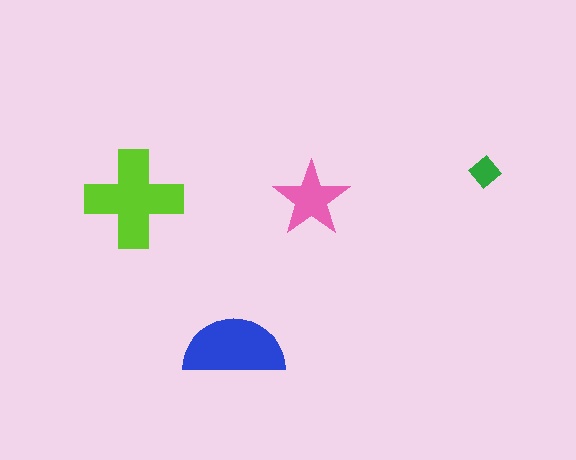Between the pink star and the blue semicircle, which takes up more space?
The blue semicircle.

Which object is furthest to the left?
The lime cross is leftmost.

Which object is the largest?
The lime cross.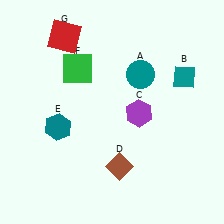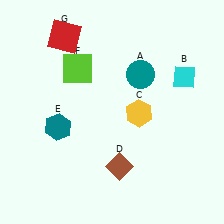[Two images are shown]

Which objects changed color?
B changed from teal to cyan. C changed from purple to yellow. F changed from green to lime.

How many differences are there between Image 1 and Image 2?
There are 3 differences between the two images.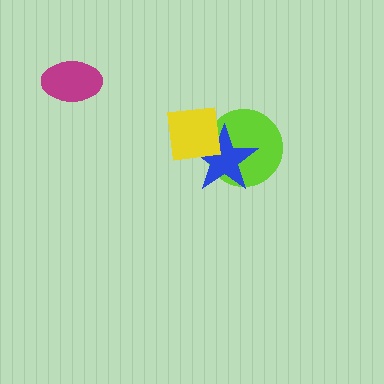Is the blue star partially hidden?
Yes, it is partially covered by another shape.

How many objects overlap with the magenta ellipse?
0 objects overlap with the magenta ellipse.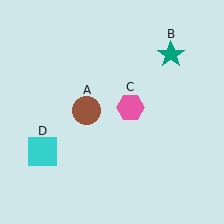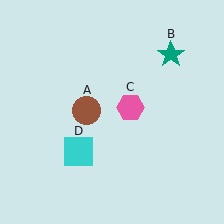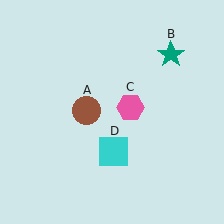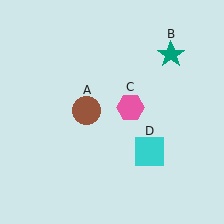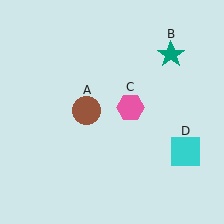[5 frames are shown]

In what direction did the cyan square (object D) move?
The cyan square (object D) moved right.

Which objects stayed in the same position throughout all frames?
Brown circle (object A) and teal star (object B) and pink hexagon (object C) remained stationary.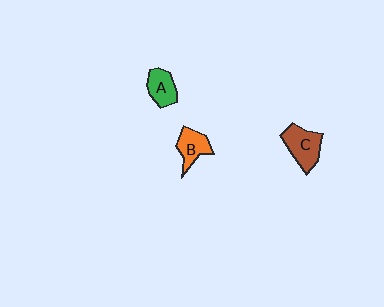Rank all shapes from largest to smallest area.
From largest to smallest: C (brown), B (orange), A (green).